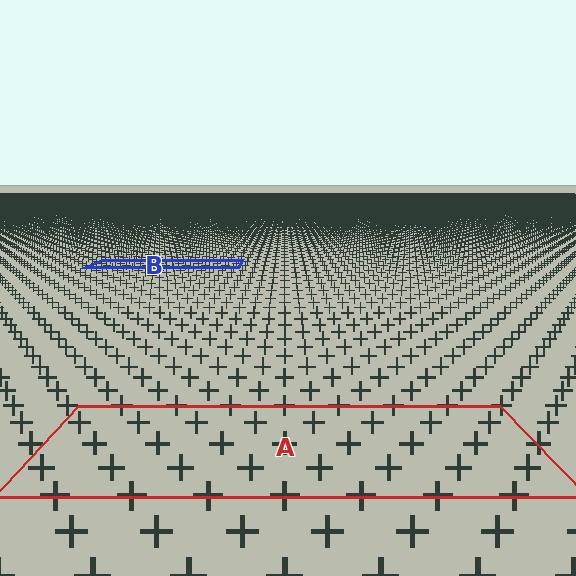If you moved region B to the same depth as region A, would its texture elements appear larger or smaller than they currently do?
They would appear larger. At a closer depth, the same texture elements are projected at a bigger on-screen size.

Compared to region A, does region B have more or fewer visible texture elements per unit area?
Region B has more texture elements per unit area — they are packed more densely because it is farther away.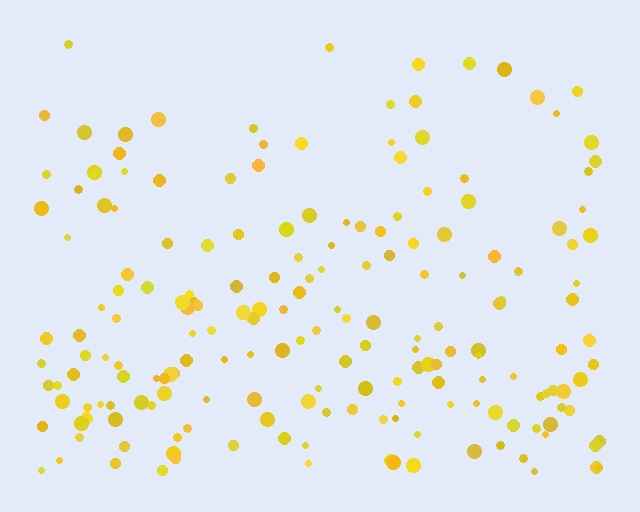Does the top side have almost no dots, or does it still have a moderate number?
Still a moderate number, just noticeably fewer than the bottom.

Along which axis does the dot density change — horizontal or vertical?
Vertical.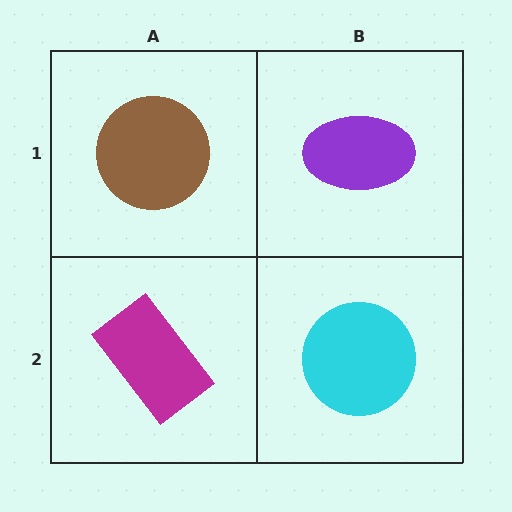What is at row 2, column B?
A cyan circle.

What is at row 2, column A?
A magenta rectangle.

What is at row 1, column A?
A brown circle.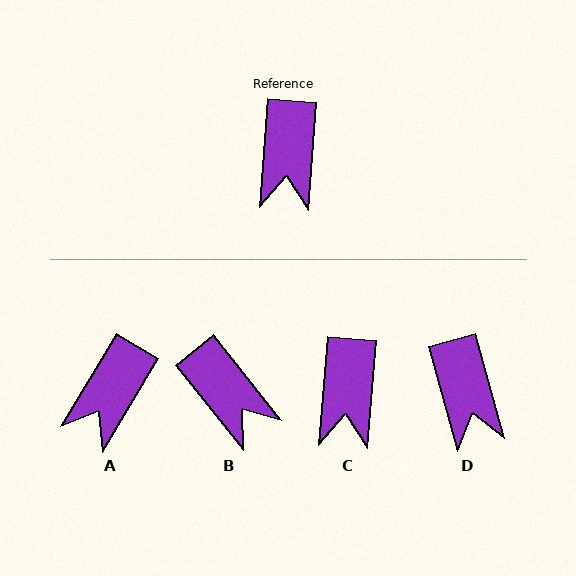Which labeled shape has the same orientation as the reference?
C.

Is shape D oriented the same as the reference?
No, it is off by about 20 degrees.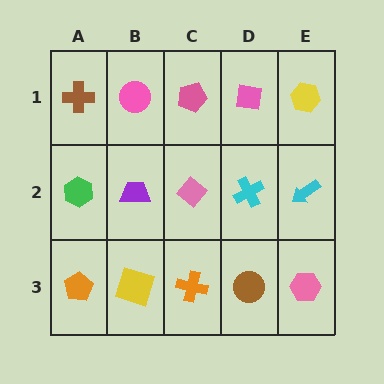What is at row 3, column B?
A yellow square.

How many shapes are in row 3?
5 shapes.